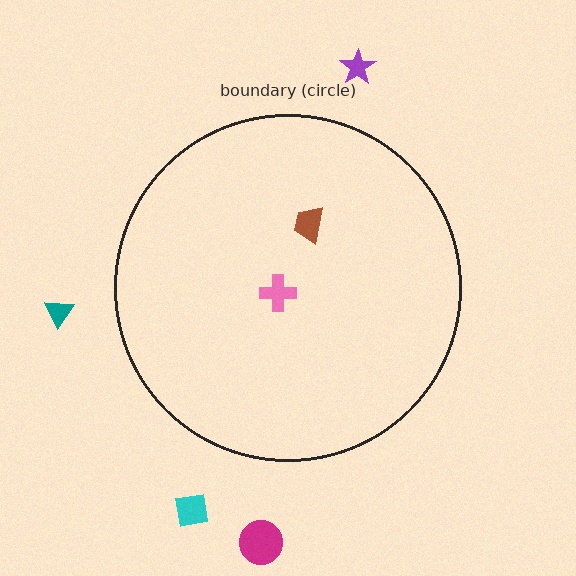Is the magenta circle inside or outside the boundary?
Outside.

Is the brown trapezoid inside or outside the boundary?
Inside.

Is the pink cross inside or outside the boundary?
Inside.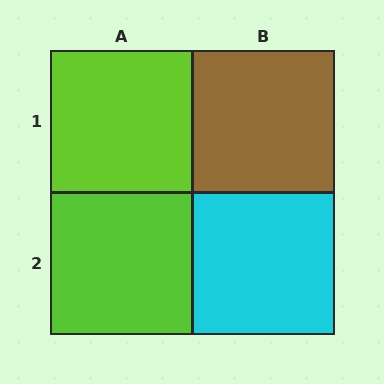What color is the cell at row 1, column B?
Brown.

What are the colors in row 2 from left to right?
Lime, cyan.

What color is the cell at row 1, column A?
Lime.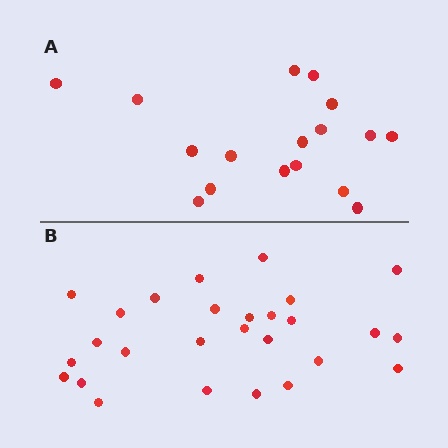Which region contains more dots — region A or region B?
Region B (the bottom region) has more dots.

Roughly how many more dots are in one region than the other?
Region B has roughly 10 or so more dots than region A.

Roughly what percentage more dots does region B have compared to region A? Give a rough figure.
About 60% more.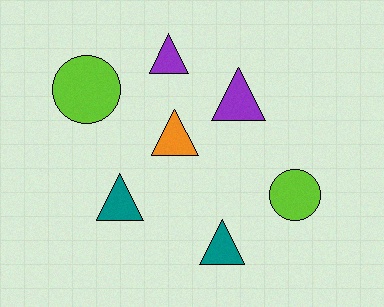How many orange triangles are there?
There is 1 orange triangle.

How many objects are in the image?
There are 7 objects.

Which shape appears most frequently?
Triangle, with 5 objects.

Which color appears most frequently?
Lime, with 2 objects.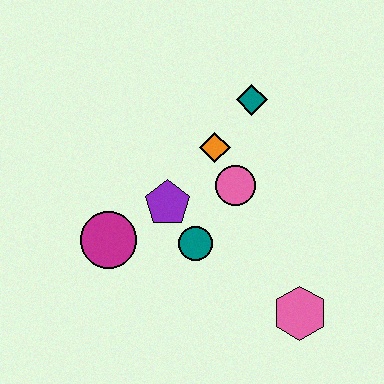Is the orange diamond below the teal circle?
No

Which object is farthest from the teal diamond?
The pink hexagon is farthest from the teal diamond.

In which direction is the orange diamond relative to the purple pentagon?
The orange diamond is above the purple pentagon.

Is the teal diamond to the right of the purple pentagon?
Yes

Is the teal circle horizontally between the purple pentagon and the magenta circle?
No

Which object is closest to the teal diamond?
The orange diamond is closest to the teal diamond.